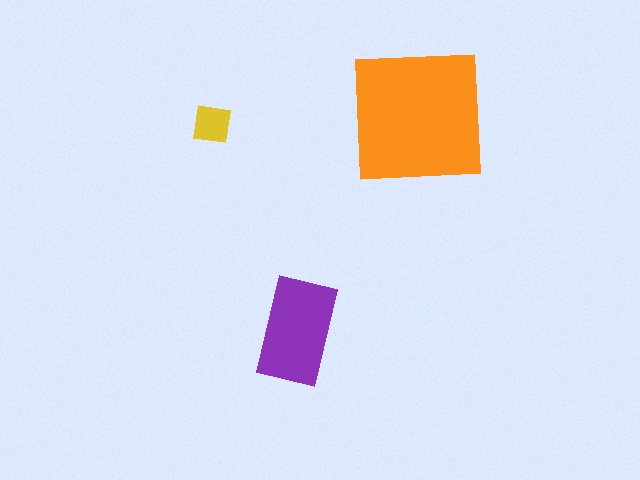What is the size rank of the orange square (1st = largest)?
1st.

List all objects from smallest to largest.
The yellow square, the purple rectangle, the orange square.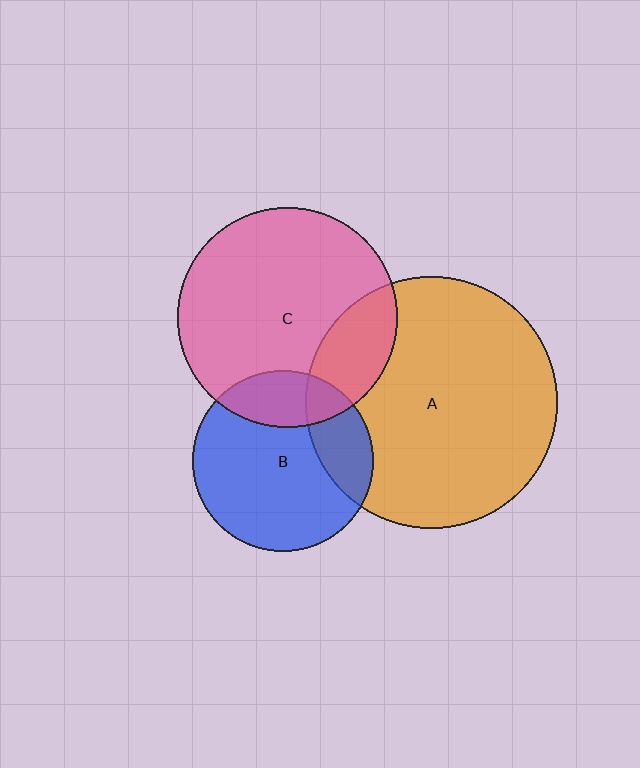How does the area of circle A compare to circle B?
Approximately 1.9 times.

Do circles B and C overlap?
Yes.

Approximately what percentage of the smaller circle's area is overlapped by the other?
Approximately 20%.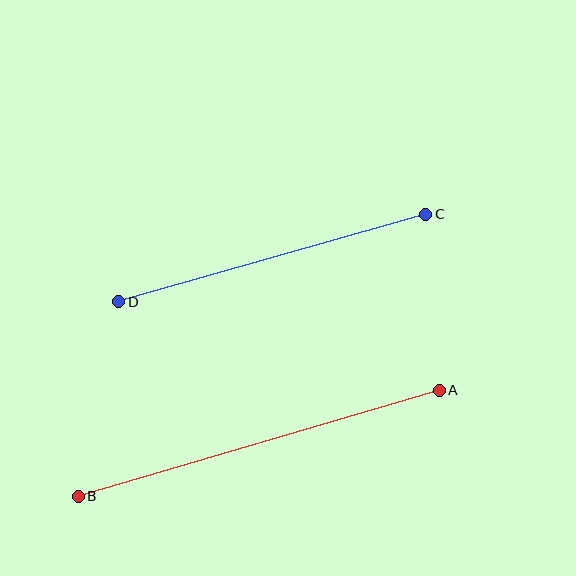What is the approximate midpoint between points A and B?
The midpoint is at approximately (259, 443) pixels.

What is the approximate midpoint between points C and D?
The midpoint is at approximately (272, 258) pixels.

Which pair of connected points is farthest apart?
Points A and B are farthest apart.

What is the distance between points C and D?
The distance is approximately 319 pixels.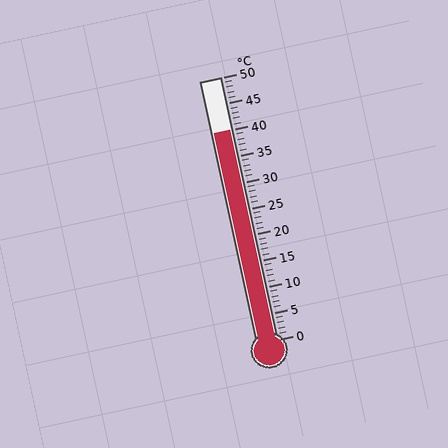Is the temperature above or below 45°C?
The temperature is below 45°C.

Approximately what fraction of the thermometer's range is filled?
The thermometer is filled to approximately 80% of its range.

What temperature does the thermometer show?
The thermometer shows approximately 40°C.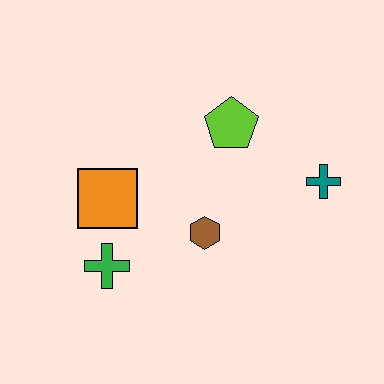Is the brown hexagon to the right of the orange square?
Yes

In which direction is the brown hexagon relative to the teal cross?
The brown hexagon is to the left of the teal cross.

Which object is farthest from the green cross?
The teal cross is farthest from the green cross.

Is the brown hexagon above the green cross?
Yes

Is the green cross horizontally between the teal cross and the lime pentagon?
No